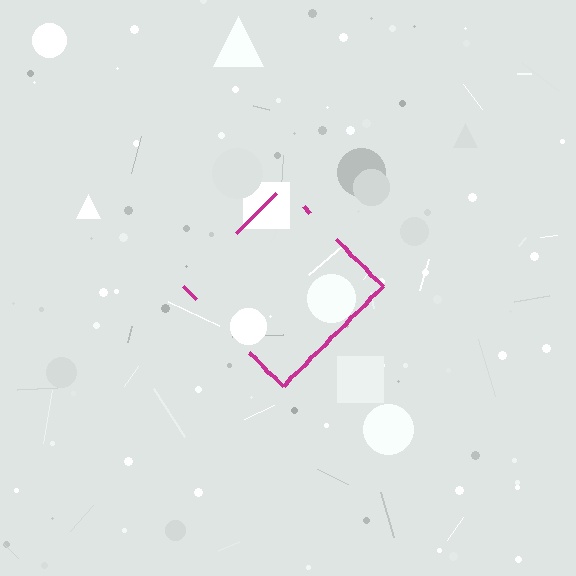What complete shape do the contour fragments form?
The contour fragments form a diamond.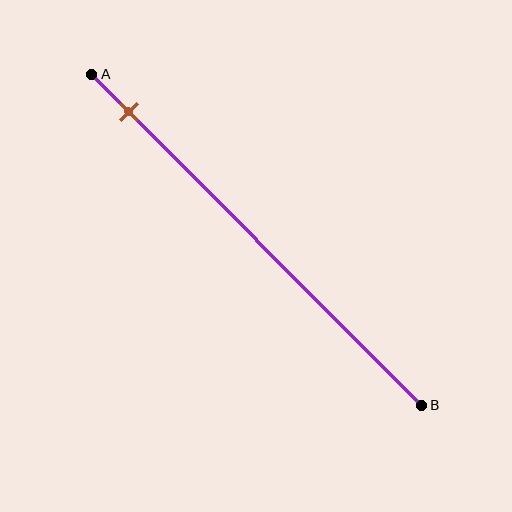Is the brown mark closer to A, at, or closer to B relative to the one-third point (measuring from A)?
The brown mark is closer to point A than the one-third point of segment AB.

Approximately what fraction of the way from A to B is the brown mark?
The brown mark is approximately 10% of the way from A to B.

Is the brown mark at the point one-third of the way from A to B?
No, the mark is at about 10% from A, not at the 33% one-third point.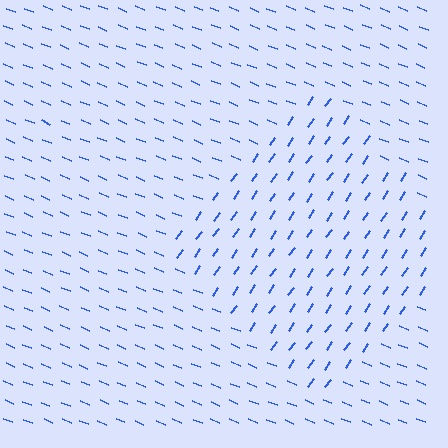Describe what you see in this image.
The image is filled with small blue line segments. A diamond region in the image has lines oriented differently from the surrounding lines, creating a visible texture boundary.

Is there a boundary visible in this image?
Yes, there is a texture boundary formed by a change in line orientation.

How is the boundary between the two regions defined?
The boundary is defined purely by a change in line orientation (approximately 79 degrees difference). All lines are the same color and thickness.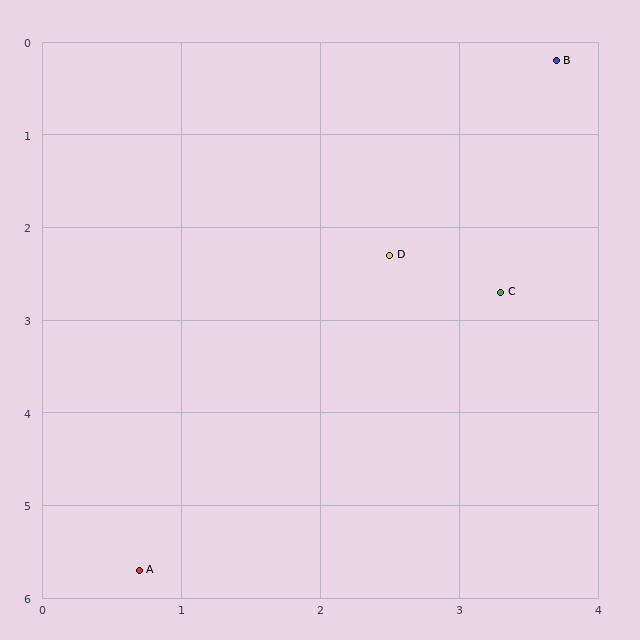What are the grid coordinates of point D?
Point D is at approximately (2.5, 2.3).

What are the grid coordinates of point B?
Point B is at approximately (3.7, 0.2).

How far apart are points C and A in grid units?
Points C and A are about 4.0 grid units apart.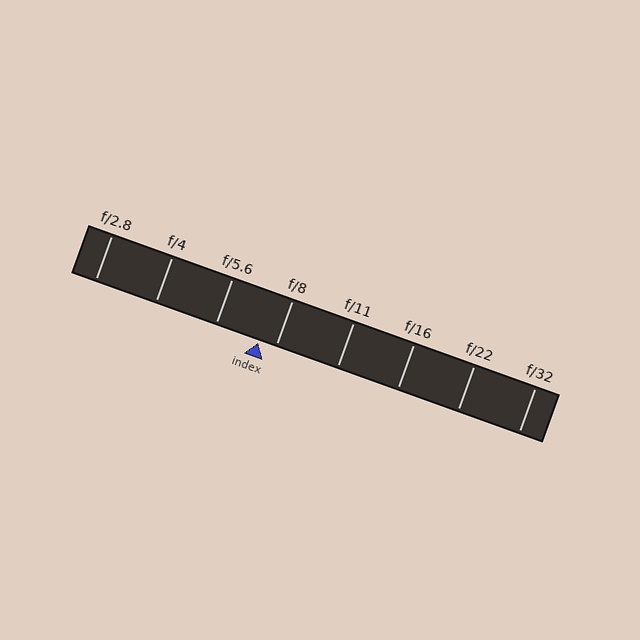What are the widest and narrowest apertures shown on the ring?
The widest aperture shown is f/2.8 and the narrowest is f/32.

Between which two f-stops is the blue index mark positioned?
The index mark is between f/5.6 and f/8.